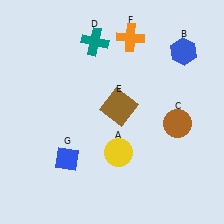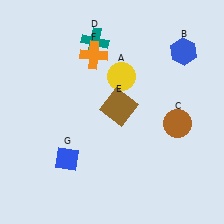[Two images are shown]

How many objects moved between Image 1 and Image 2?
2 objects moved between the two images.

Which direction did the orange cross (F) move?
The orange cross (F) moved left.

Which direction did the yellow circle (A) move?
The yellow circle (A) moved up.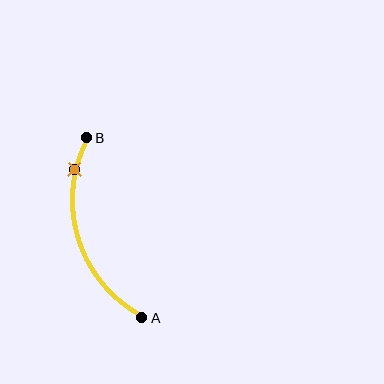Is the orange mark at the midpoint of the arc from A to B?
No. The orange mark lies on the arc but is closer to endpoint B. The arc midpoint would be at the point on the curve equidistant along the arc from both A and B.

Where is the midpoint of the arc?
The arc midpoint is the point on the curve farthest from the straight line joining A and B. It sits to the left of that line.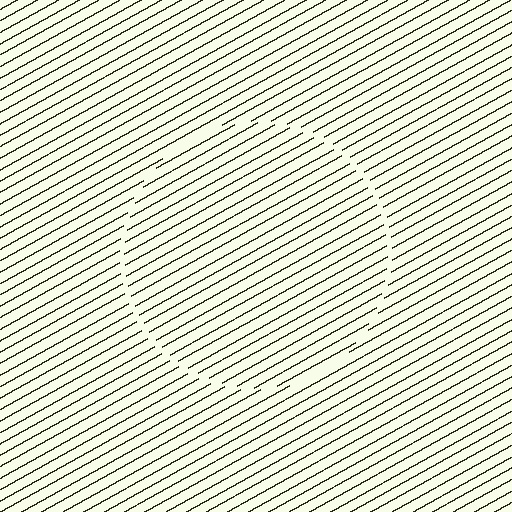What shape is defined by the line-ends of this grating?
An illusory circle. The interior of the shape contains the same grating, shifted by half a period — the contour is defined by the phase discontinuity where line-ends from the inner and outer gratings abut.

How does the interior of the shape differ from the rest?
The interior of the shape contains the same grating, shifted by half a period — the contour is defined by the phase discontinuity where line-ends from the inner and outer gratings abut.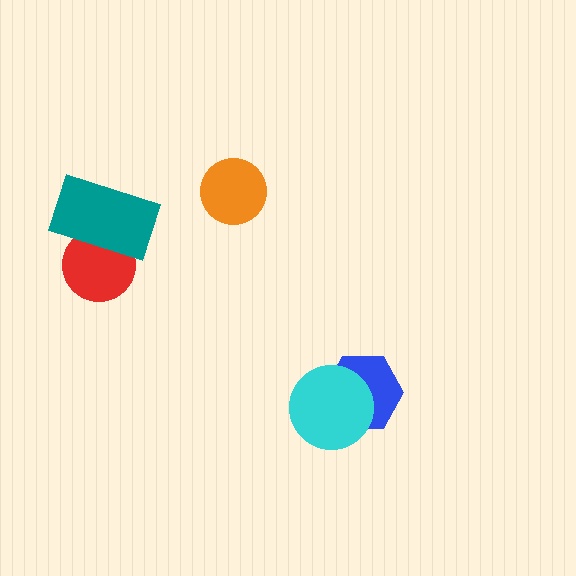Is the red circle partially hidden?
Yes, it is partially covered by another shape.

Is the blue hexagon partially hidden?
Yes, it is partially covered by another shape.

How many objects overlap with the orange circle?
0 objects overlap with the orange circle.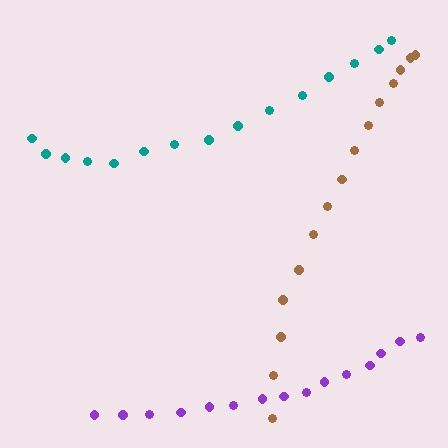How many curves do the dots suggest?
There are 3 distinct paths.